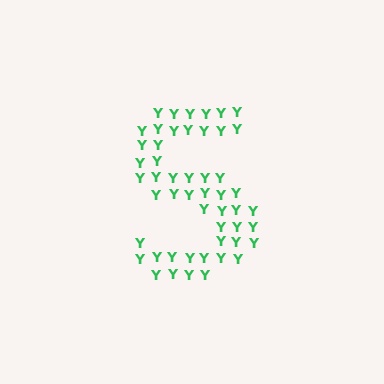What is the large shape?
The large shape is the letter S.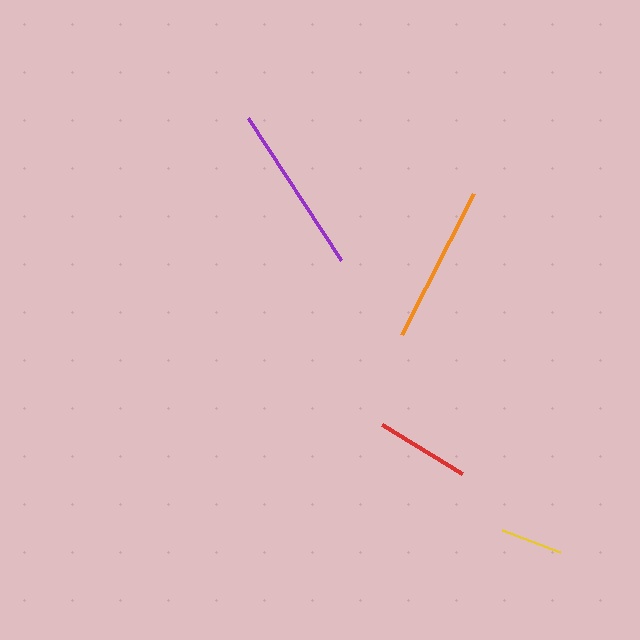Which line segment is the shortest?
The yellow line is the shortest at approximately 62 pixels.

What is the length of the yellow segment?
The yellow segment is approximately 62 pixels long.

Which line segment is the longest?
The purple line is the longest at approximately 170 pixels.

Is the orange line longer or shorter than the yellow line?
The orange line is longer than the yellow line.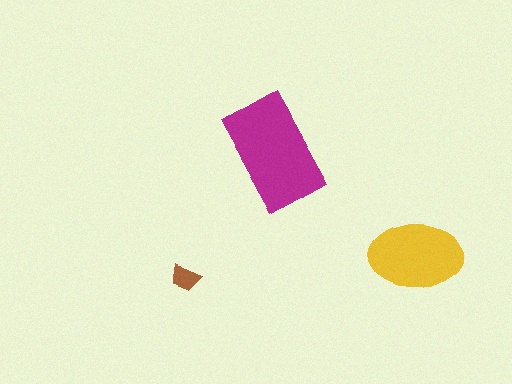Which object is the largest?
The magenta rectangle.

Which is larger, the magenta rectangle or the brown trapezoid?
The magenta rectangle.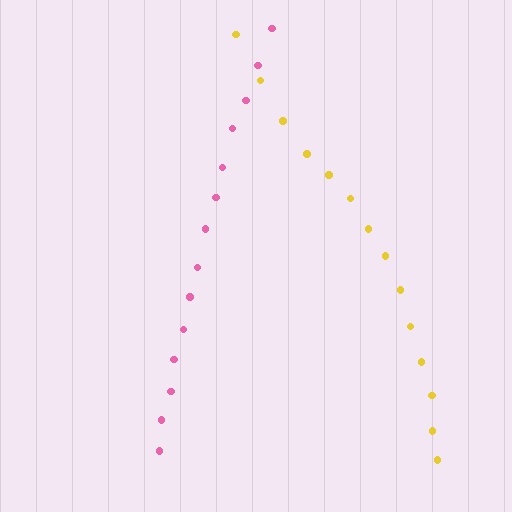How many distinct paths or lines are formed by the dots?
There are 2 distinct paths.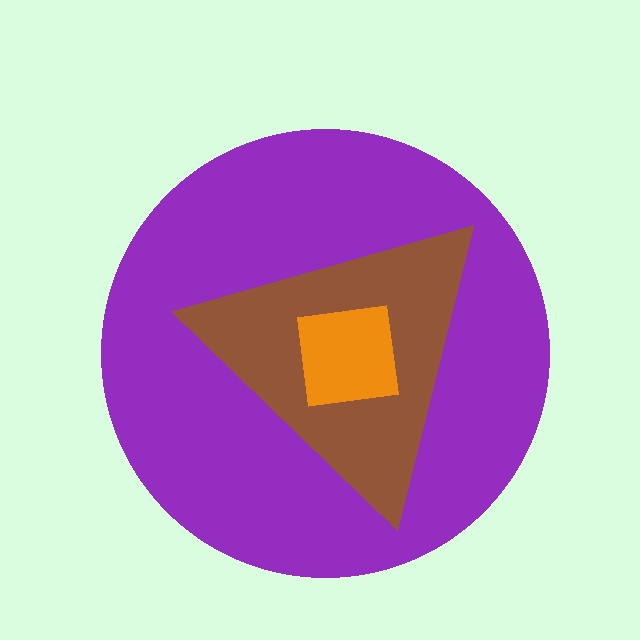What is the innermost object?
The orange square.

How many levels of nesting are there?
3.